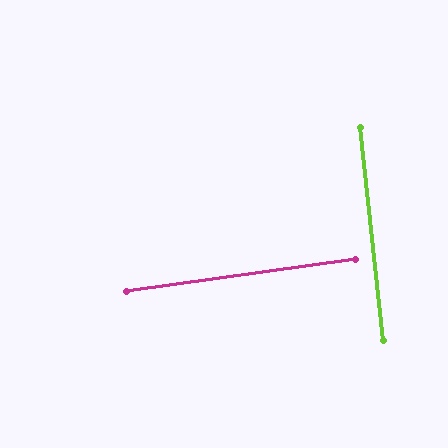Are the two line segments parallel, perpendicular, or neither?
Perpendicular — they meet at approximately 88°.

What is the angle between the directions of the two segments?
Approximately 88 degrees.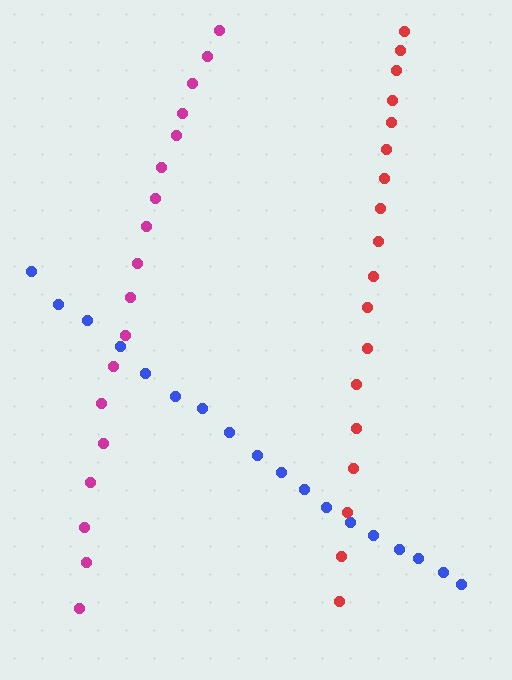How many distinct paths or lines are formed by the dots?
There are 3 distinct paths.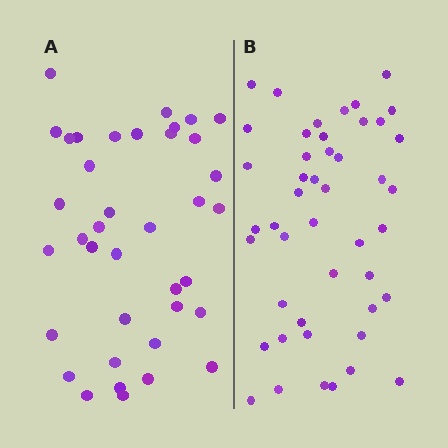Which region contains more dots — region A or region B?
Region B (the right region) has more dots.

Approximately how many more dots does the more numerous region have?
Region B has roughly 8 or so more dots than region A.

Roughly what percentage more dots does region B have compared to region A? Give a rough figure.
About 20% more.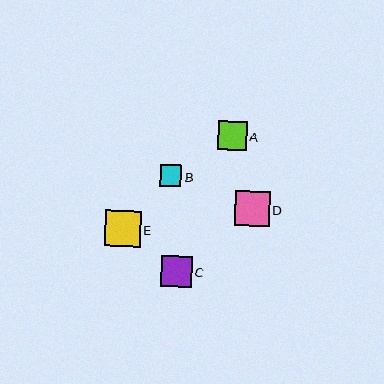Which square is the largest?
Square E is the largest with a size of approximately 36 pixels.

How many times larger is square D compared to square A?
Square D is approximately 1.2 times the size of square A.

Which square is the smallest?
Square B is the smallest with a size of approximately 21 pixels.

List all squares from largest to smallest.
From largest to smallest: E, D, C, A, B.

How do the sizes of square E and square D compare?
Square E and square D are approximately the same size.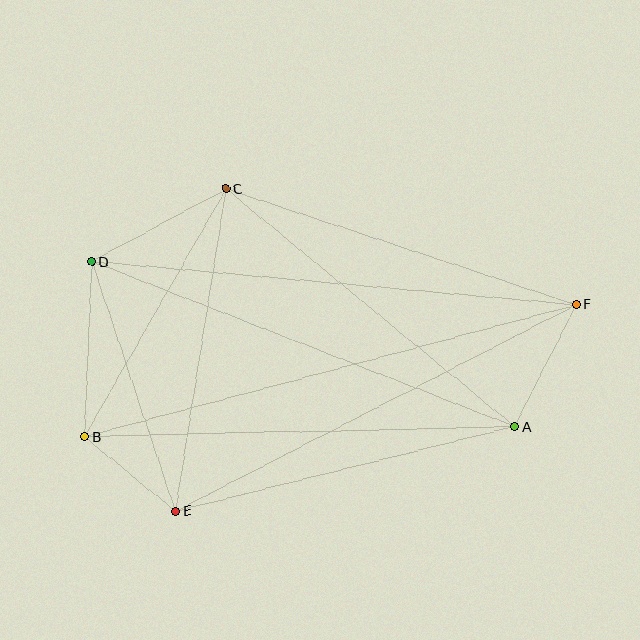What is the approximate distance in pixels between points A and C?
The distance between A and C is approximately 374 pixels.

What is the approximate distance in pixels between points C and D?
The distance between C and D is approximately 153 pixels.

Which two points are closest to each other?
Points B and E are closest to each other.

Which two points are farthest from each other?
Points B and F are farthest from each other.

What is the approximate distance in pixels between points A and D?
The distance between A and D is approximately 454 pixels.